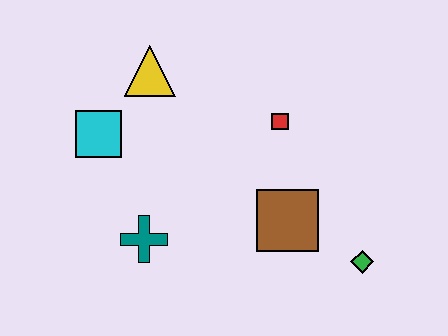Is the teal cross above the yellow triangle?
No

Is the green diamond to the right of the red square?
Yes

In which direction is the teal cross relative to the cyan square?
The teal cross is below the cyan square.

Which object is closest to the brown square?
The green diamond is closest to the brown square.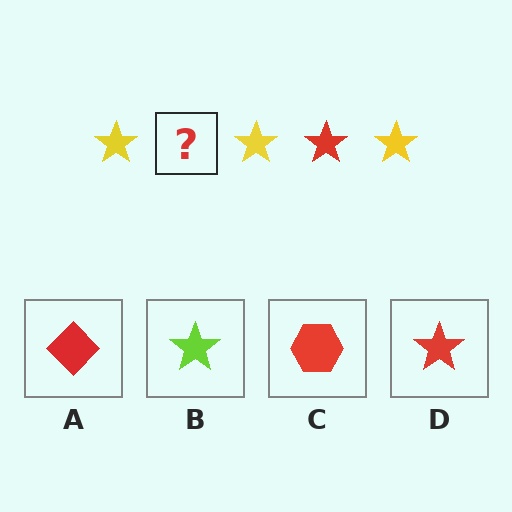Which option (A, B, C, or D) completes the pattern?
D.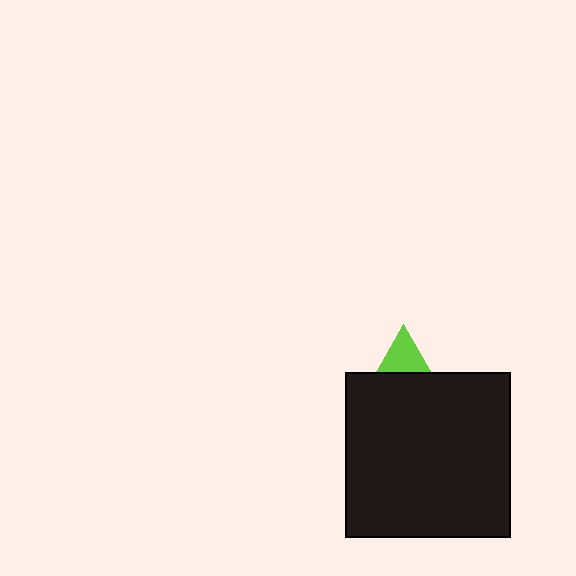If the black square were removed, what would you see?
You would see the complete lime triangle.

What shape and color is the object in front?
The object in front is a black square.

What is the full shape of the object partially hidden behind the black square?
The partially hidden object is a lime triangle.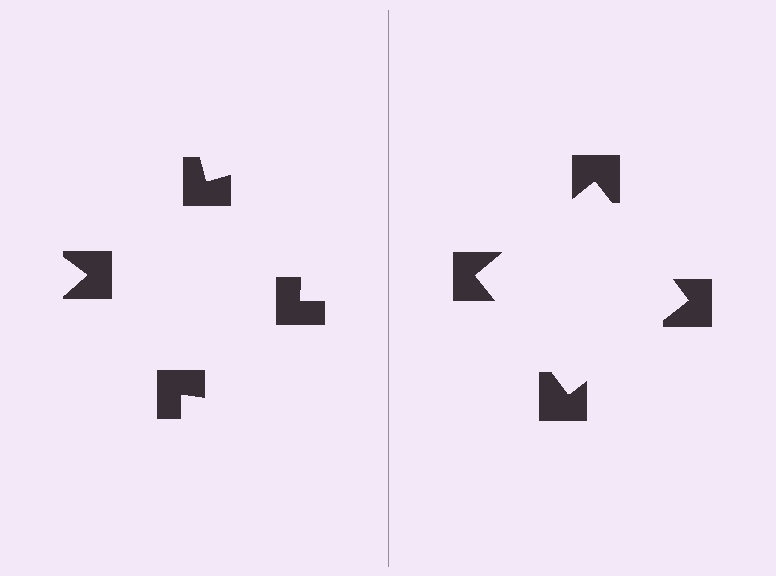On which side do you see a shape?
An illusory square appears on the right side. On the left side the wedge cuts are rotated, so no coherent shape forms.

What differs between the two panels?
The notched squares are positioned identically on both sides; only the wedge orientations differ. On the right they align to a square; on the left they are misaligned.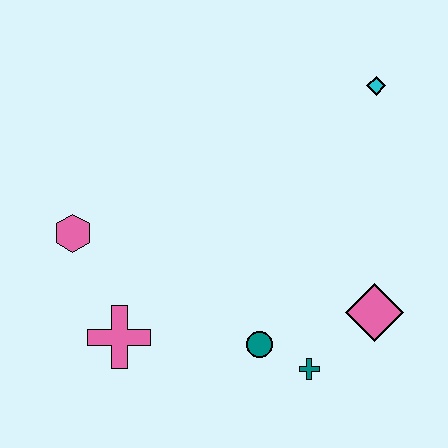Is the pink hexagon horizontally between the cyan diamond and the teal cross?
No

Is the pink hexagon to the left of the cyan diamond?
Yes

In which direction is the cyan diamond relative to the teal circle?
The cyan diamond is above the teal circle.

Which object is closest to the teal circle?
The teal cross is closest to the teal circle.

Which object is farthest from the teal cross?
The cyan diamond is farthest from the teal cross.